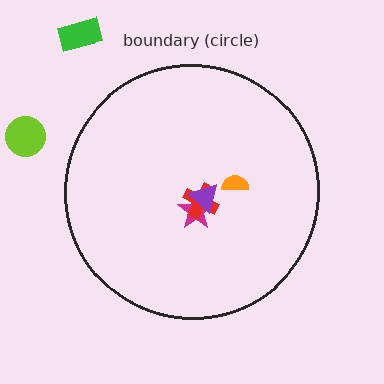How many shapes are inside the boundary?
4 inside, 2 outside.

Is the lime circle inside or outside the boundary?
Outside.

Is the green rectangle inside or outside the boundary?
Outside.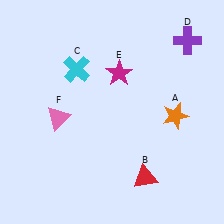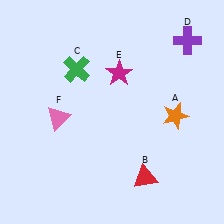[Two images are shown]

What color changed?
The cross (C) changed from cyan in Image 1 to green in Image 2.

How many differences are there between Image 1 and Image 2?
There is 1 difference between the two images.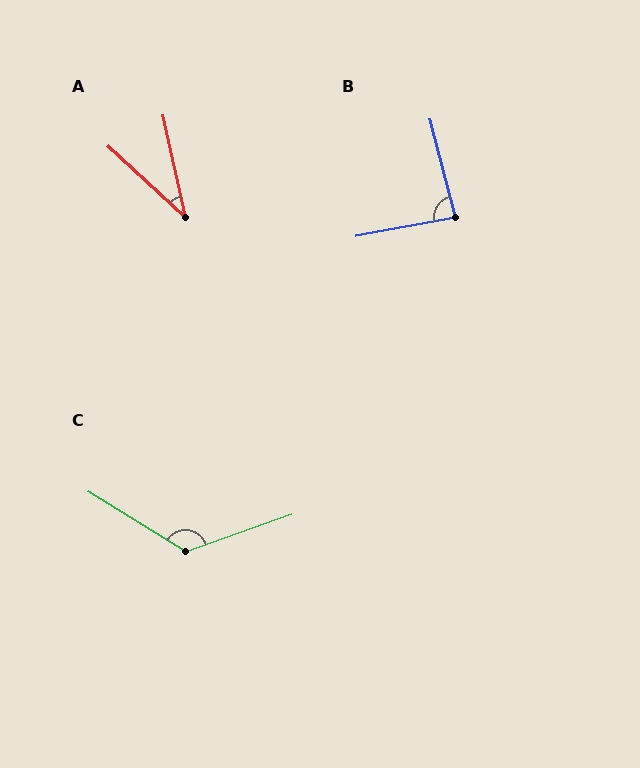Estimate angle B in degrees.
Approximately 86 degrees.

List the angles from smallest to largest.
A (35°), B (86°), C (129°).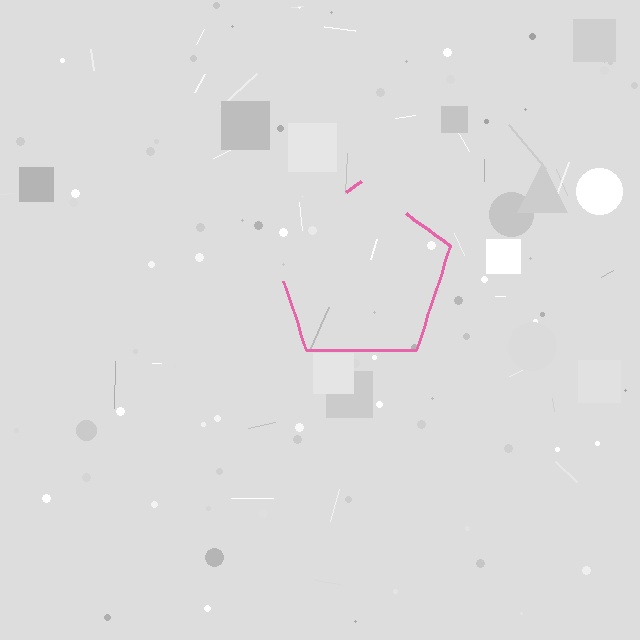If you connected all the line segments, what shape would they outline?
They would outline a pentagon.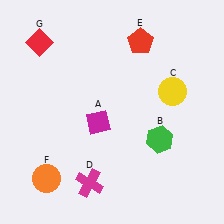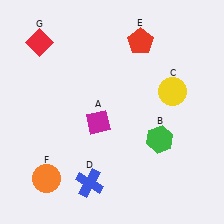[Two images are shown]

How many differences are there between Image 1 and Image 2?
There is 1 difference between the two images.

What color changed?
The cross (D) changed from magenta in Image 1 to blue in Image 2.